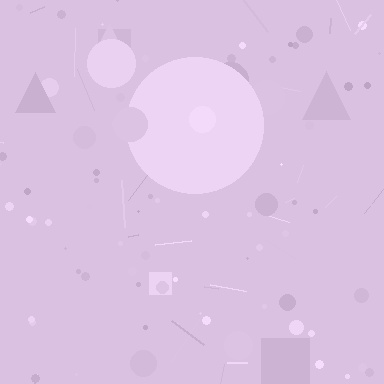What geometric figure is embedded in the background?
A circle is embedded in the background.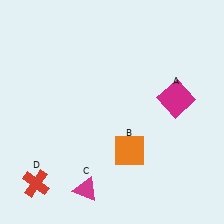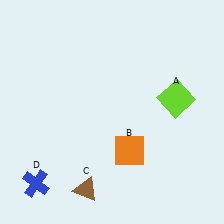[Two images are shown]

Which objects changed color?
A changed from magenta to lime. C changed from magenta to brown. D changed from red to blue.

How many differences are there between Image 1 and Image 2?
There are 3 differences between the two images.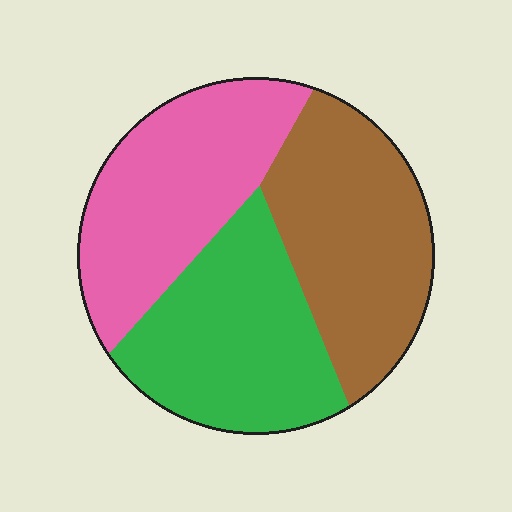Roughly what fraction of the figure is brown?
Brown takes up about one third (1/3) of the figure.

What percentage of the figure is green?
Green covers roughly 35% of the figure.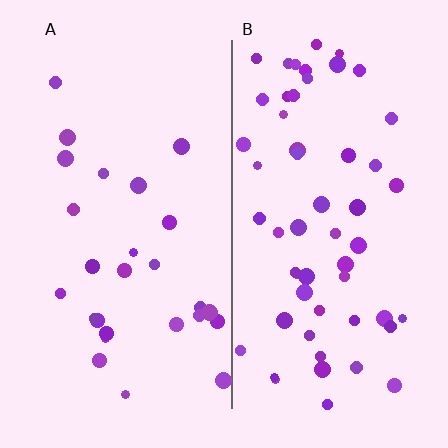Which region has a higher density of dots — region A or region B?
B (the right).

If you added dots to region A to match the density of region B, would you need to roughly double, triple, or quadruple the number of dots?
Approximately double.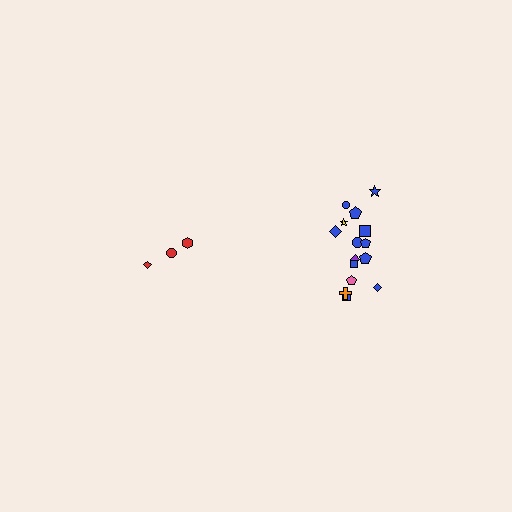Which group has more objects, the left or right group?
The right group.